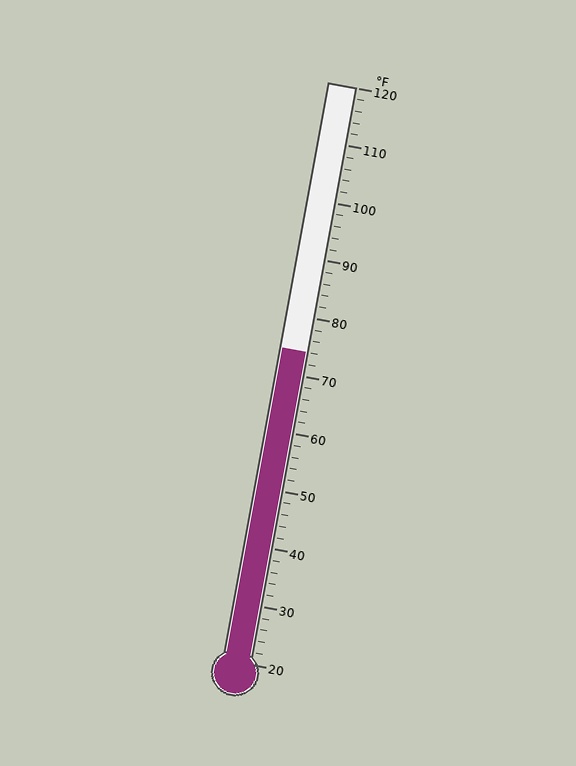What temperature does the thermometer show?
The thermometer shows approximately 74°F.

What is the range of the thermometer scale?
The thermometer scale ranges from 20°F to 120°F.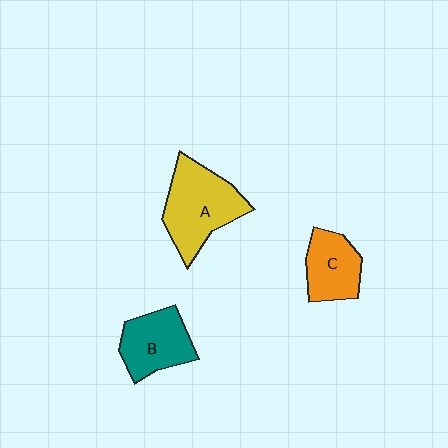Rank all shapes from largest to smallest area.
From largest to smallest: A (yellow), B (teal), C (orange).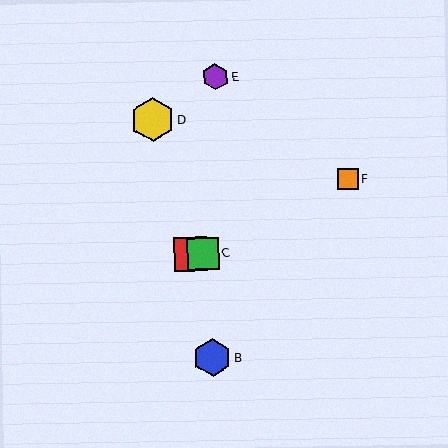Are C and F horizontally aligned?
No, C is at y≈254 and F is at y≈179.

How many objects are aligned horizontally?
2 objects (A, C) are aligned horizontally.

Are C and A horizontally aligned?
Yes, both are at y≈254.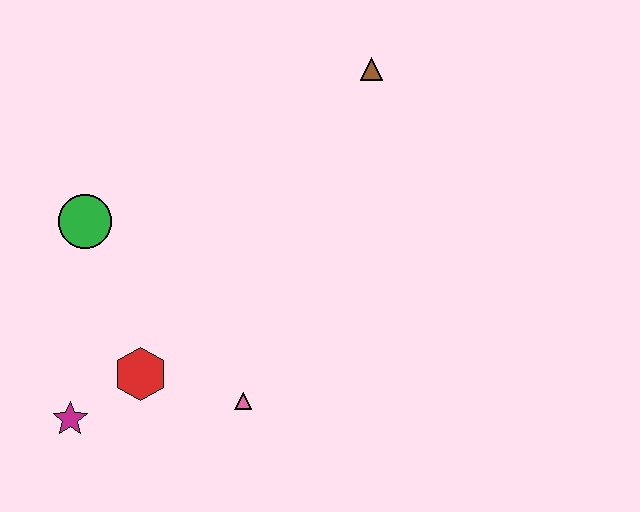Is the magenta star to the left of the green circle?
Yes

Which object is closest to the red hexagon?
The magenta star is closest to the red hexagon.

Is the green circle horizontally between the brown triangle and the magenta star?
Yes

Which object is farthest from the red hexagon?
The brown triangle is farthest from the red hexagon.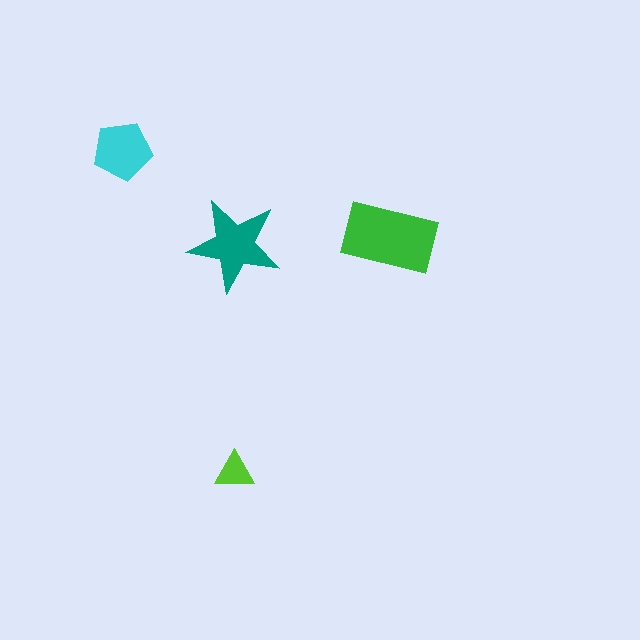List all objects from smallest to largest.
The lime triangle, the cyan pentagon, the teal star, the green rectangle.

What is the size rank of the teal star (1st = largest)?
2nd.